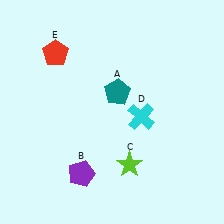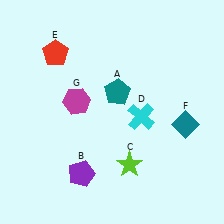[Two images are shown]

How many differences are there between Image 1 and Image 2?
There are 2 differences between the two images.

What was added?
A teal diamond (F), a magenta hexagon (G) were added in Image 2.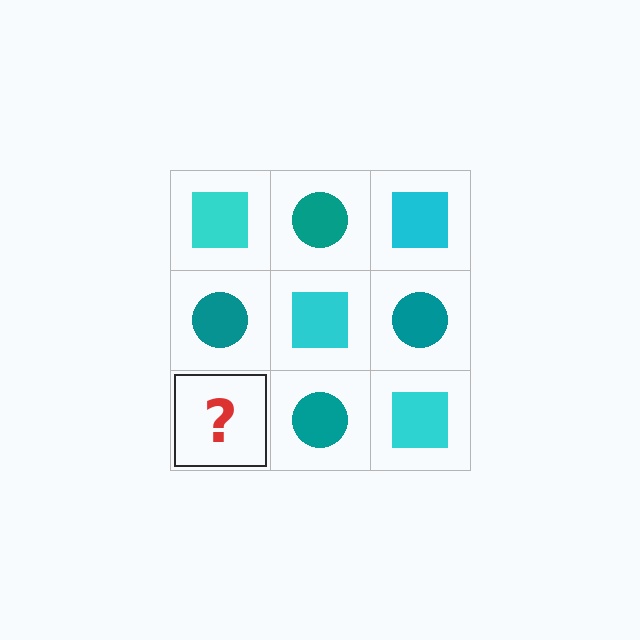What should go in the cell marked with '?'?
The missing cell should contain a cyan square.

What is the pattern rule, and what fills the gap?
The rule is that it alternates cyan square and teal circle in a checkerboard pattern. The gap should be filled with a cyan square.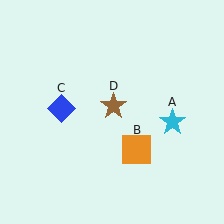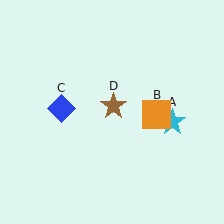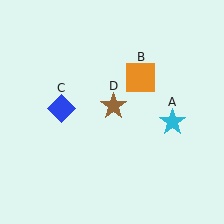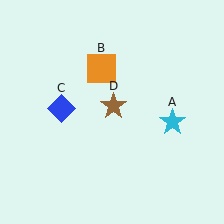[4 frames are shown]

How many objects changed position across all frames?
1 object changed position: orange square (object B).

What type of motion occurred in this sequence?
The orange square (object B) rotated counterclockwise around the center of the scene.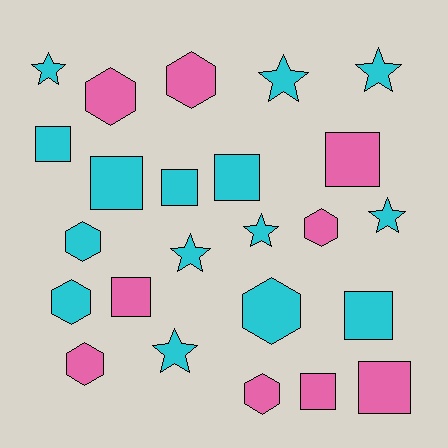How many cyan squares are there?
There are 5 cyan squares.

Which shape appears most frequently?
Square, with 9 objects.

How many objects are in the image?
There are 24 objects.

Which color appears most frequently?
Cyan, with 15 objects.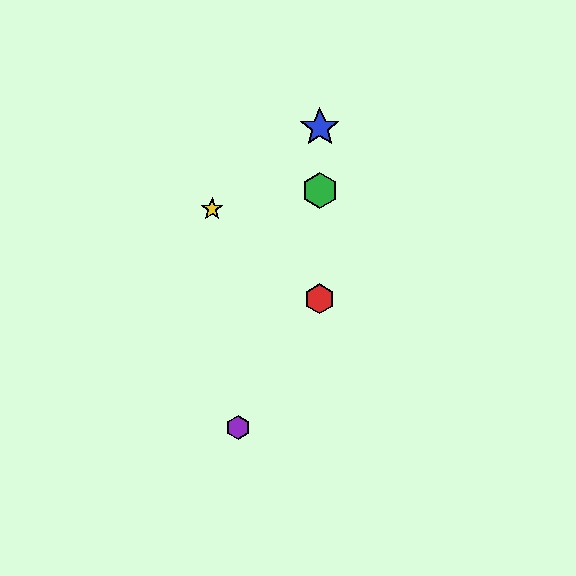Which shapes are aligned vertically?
The red hexagon, the blue star, the green hexagon are aligned vertically.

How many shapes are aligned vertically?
3 shapes (the red hexagon, the blue star, the green hexagon) are aligned vertically.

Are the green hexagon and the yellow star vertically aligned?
No, the green hexagon is at x≈320 and the yellow star is at x≈212.